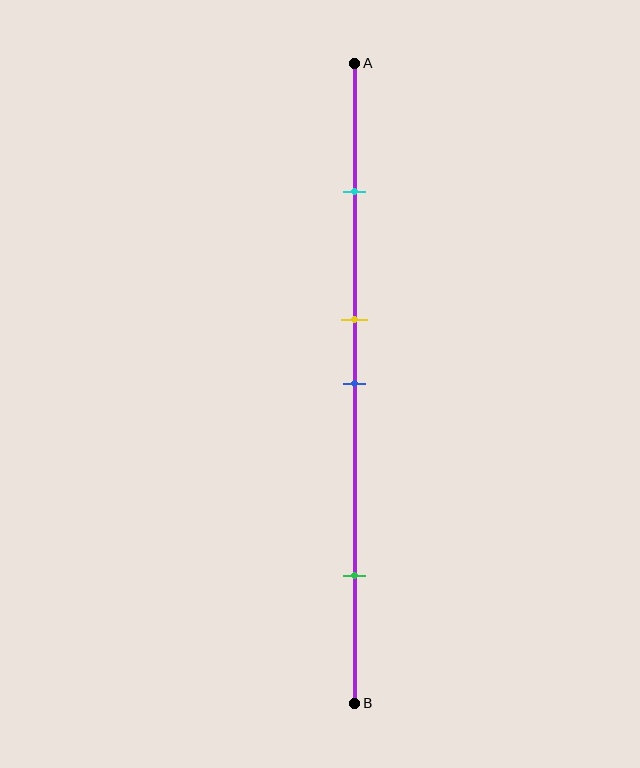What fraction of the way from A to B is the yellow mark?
The yellow mark is approximately 40% (0.4) of the way from A to B.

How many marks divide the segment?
There are 4 marks dividing the segment.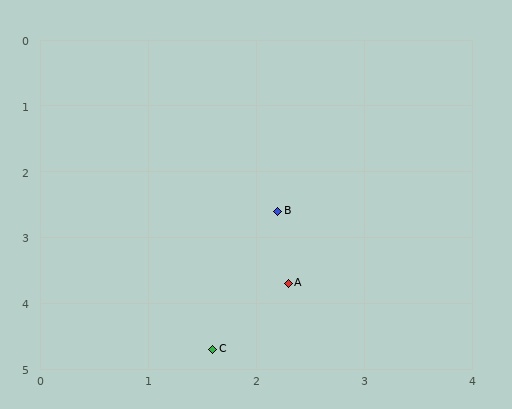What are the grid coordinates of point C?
Point C is at approximately (1.6, 4.7).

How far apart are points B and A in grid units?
Points B and A are about 1.1 grid units apart.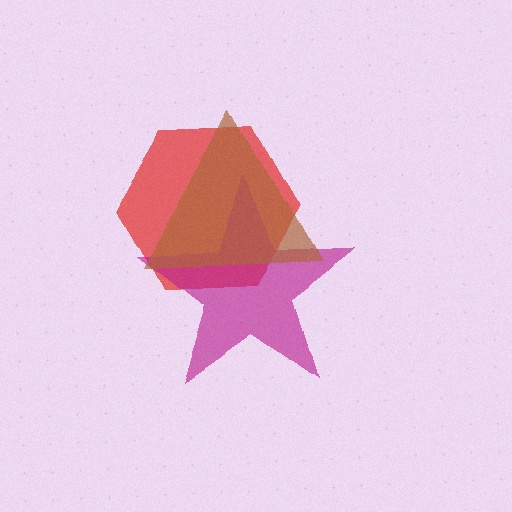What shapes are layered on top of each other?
The layered shapes are: a red hexagon, a magenta star, a brown triangle.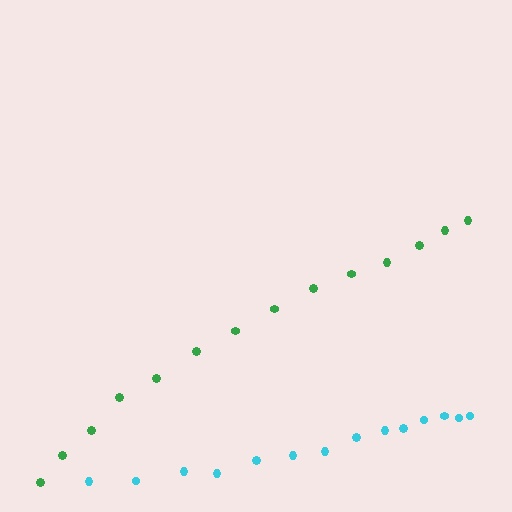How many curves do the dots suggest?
There are 2 distinct paths.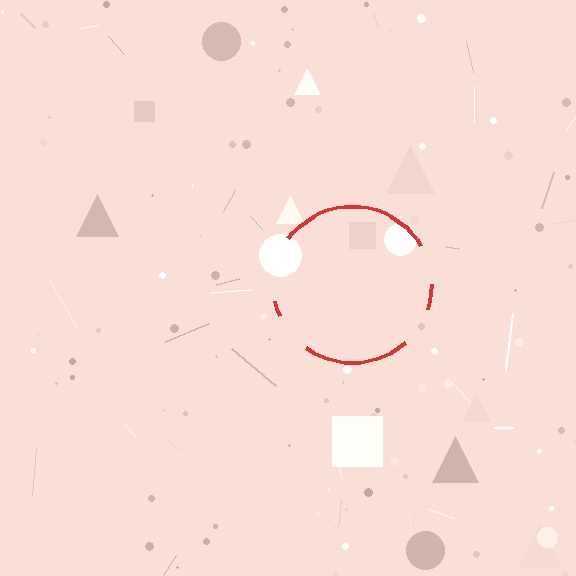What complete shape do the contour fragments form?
The contour fragments form a circle.